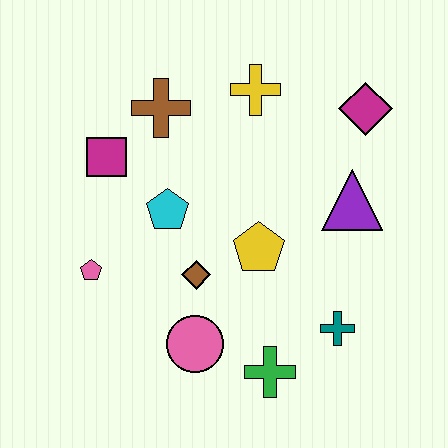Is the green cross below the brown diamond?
Yes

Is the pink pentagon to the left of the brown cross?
Yes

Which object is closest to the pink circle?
The brown diamond is closest to the pink circle.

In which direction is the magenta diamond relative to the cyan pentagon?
The magenta diamond is to the right of the cyan pentagon.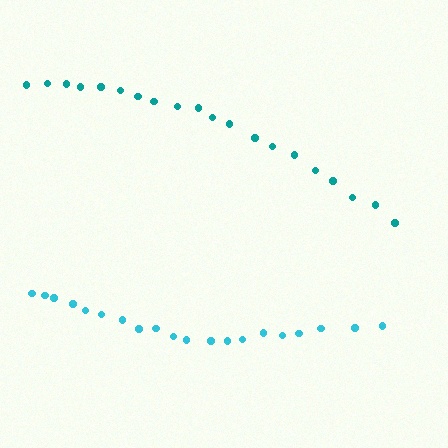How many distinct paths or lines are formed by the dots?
There are 2 distinct paths.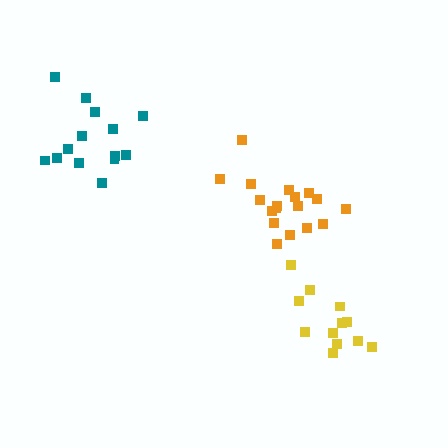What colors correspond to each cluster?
The clusters are colored: yellow, orange, teal.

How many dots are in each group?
Group 1: 12 dots, Group 2: 18 dots, Group 3: 14 dots (44 total).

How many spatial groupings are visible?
There are 3 spatial groupings.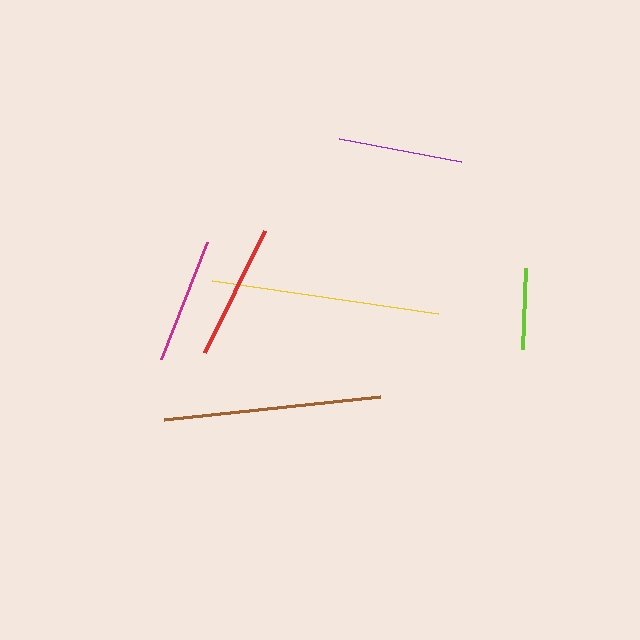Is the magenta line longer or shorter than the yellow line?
The yellow line is longer than the magenta line.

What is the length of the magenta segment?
The magenta segment is approximately 126 pixels long.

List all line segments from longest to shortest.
From longest to shortest: yellow, brown, red, magenta, purple, lime.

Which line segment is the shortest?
The lime line is the shortest at approximately 81 pixels.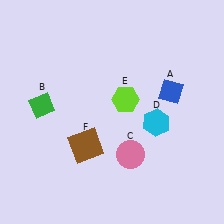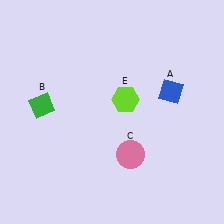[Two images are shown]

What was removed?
The brown square (F), the cyan hexagon (D) were removed in Image 2.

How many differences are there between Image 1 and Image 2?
There are 2 differences between the two images.